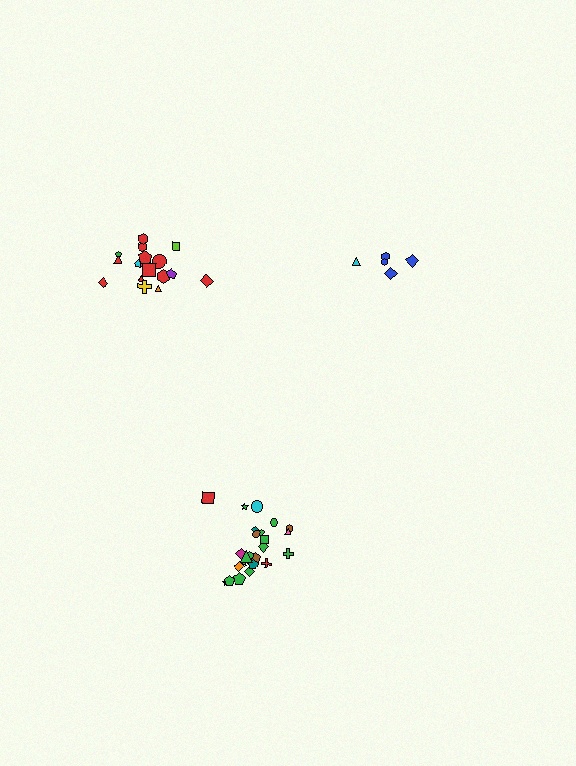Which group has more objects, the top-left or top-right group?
The top-left group.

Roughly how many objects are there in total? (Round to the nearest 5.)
Roughly 50 objects in total.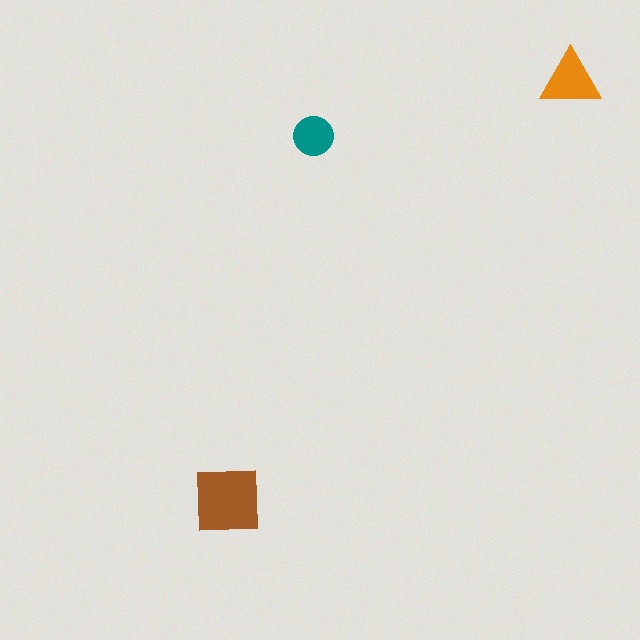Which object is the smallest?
The teal circle.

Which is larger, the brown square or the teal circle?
The brown square.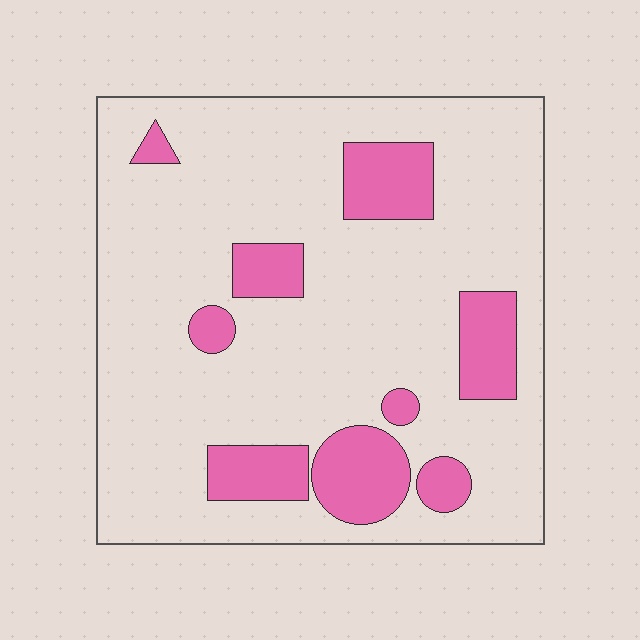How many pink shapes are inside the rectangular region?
9.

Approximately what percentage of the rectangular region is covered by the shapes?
Approximately 20%.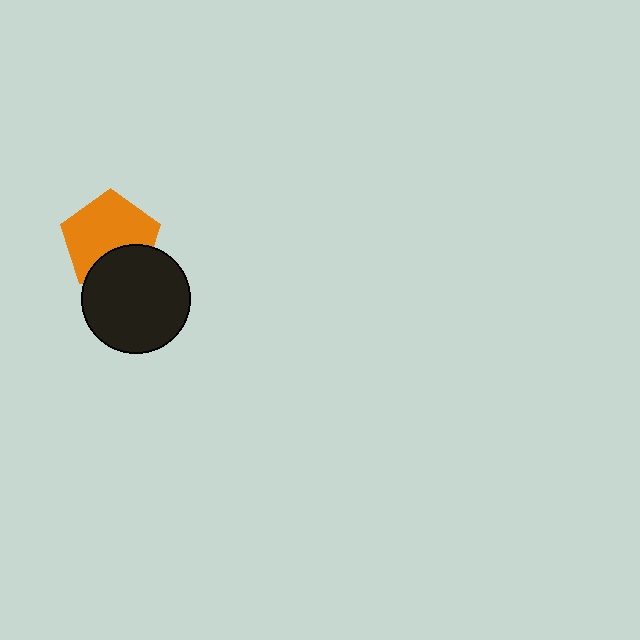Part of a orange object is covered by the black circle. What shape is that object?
It is a pentagon.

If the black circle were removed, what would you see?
You would see the complete orange pentagon.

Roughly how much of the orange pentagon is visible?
Most of it is visible (roughly 70%).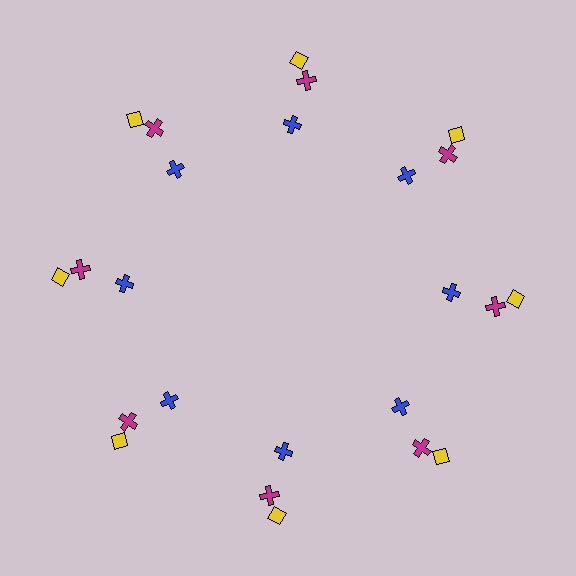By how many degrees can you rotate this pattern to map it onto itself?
The pattern maps onto itself every 45 degrees of rotation.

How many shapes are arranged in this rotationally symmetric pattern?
There are 24 shapes, arranged in 8 groups of 3.